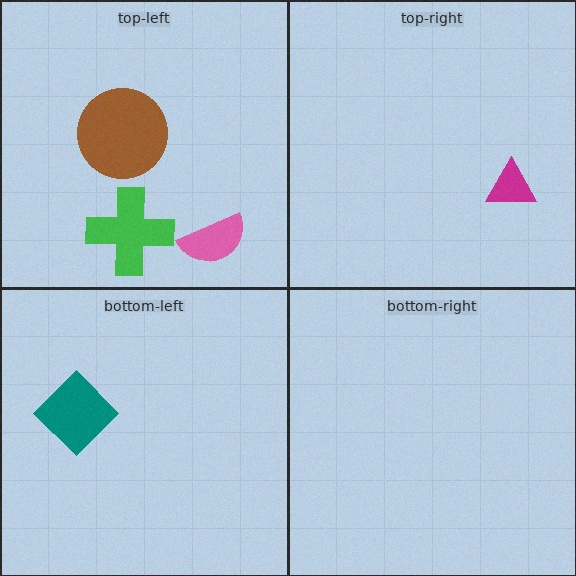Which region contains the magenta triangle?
The top-right region.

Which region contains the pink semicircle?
The top-left region.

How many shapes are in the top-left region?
3.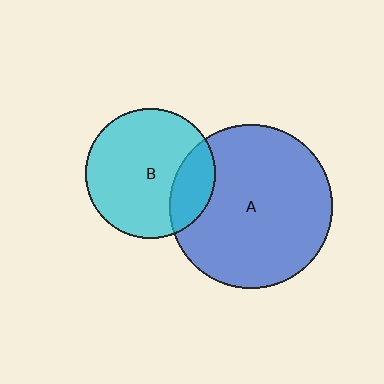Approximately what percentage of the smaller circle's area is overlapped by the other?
Approximately 20%.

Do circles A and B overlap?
Yes.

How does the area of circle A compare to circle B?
Approximately 1.6 times.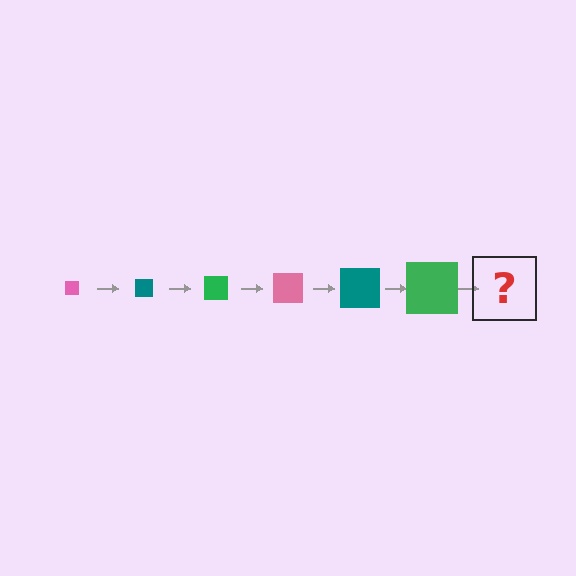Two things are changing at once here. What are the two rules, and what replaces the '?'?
The two rules are that the square grows larger each step and the color cycles through pink, teal, and green. The '?' should be a pink square, larger than the previous one.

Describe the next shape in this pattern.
It should be a pink square, larger than the previous one.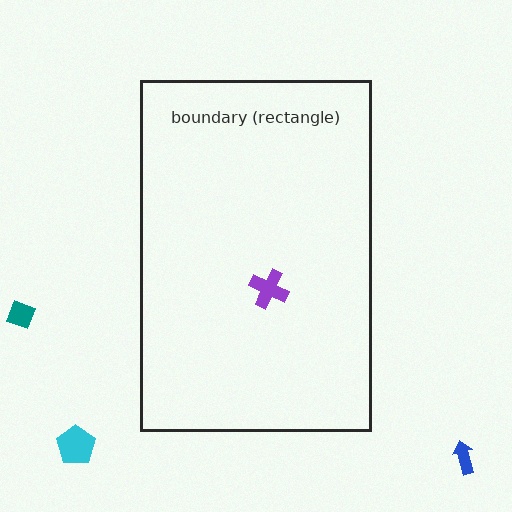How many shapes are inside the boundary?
1 inside, 3 outside.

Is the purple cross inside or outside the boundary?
Inside.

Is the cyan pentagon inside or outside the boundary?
Outside.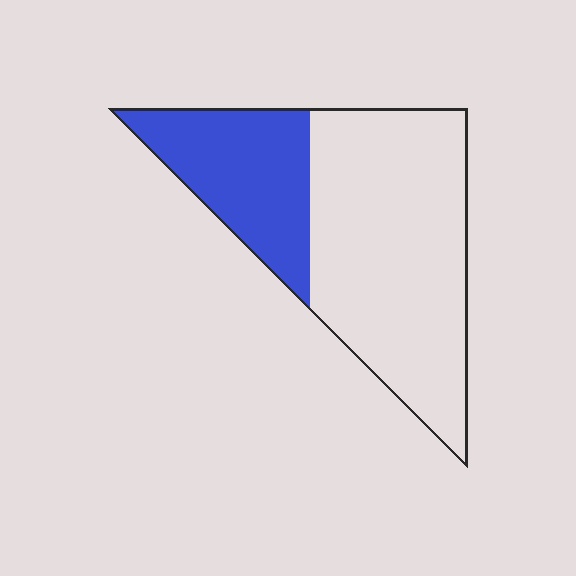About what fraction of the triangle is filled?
About one third (1/3).